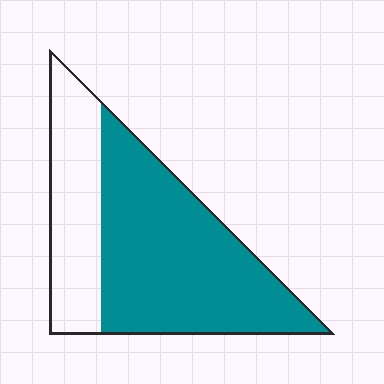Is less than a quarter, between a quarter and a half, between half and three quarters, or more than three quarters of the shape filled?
Between half and three quarters.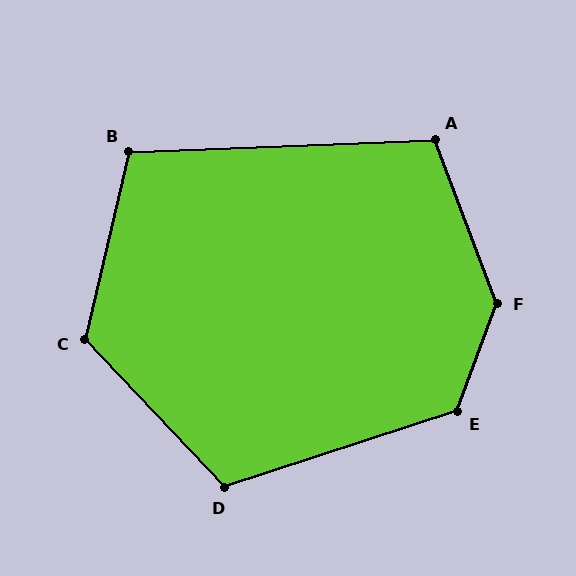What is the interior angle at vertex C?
Approximately 123 degrees (obtuse).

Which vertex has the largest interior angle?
F, at approximately 139 degrees.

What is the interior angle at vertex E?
Approximately 128 degrees (obtuse).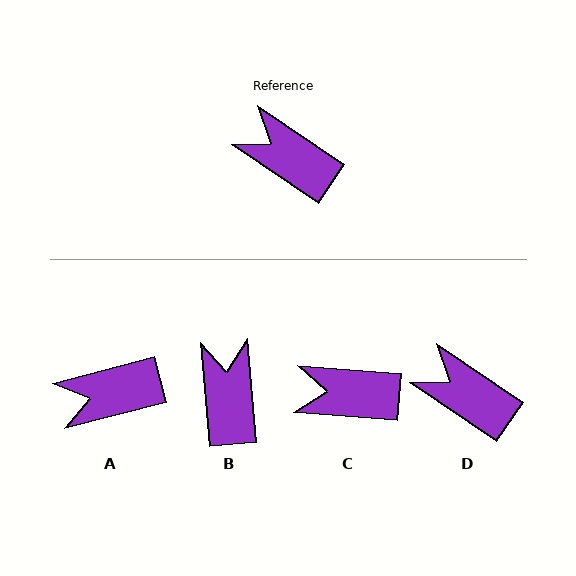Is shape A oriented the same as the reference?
No, it is off by about 49 degrees.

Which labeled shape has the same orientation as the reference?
D.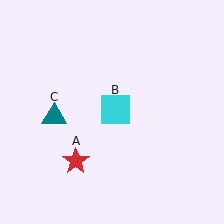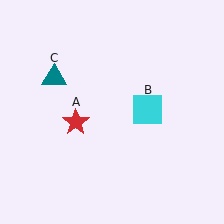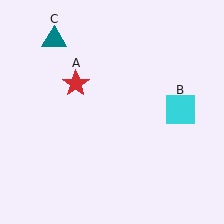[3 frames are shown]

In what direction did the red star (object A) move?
The red star (object A) moved up.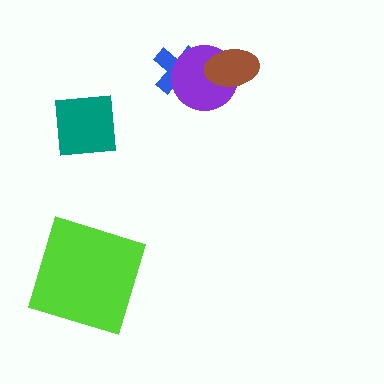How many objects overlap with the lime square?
0 objects overlap with the lime square.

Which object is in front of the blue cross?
The purple circle is in front of the blue cross.